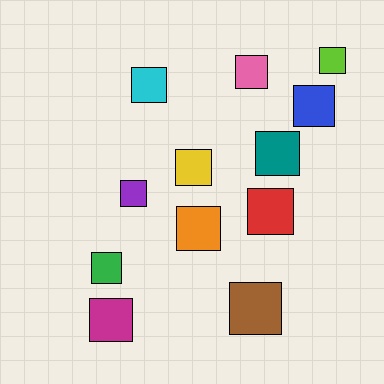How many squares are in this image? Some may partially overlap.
There are 12 squares.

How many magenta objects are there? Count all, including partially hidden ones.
There is 1 magenta object.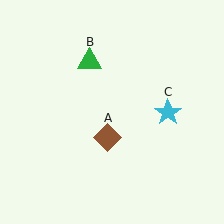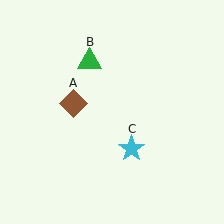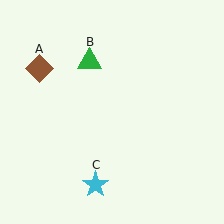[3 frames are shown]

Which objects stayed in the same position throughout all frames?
Green triangle (object B) remained stationary.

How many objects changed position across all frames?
2 objects changed position: brown diamond (object A), cyan star (object C).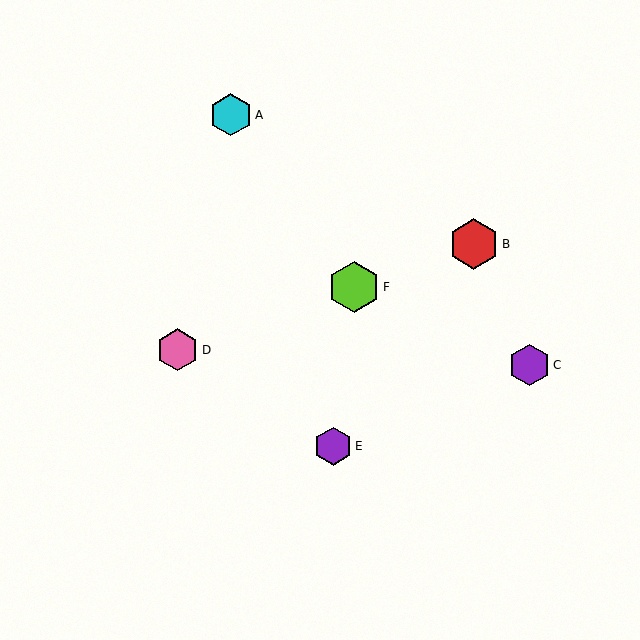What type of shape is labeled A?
Shape A is a cyan hexagon.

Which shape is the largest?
The lime hexagon (labeled F) is the largest.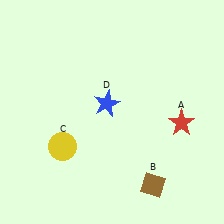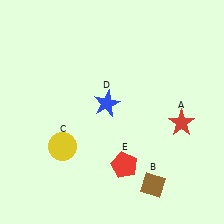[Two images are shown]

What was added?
A red pentagon (E) was added in Image 2.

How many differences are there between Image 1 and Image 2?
There is 1 difference between the two images.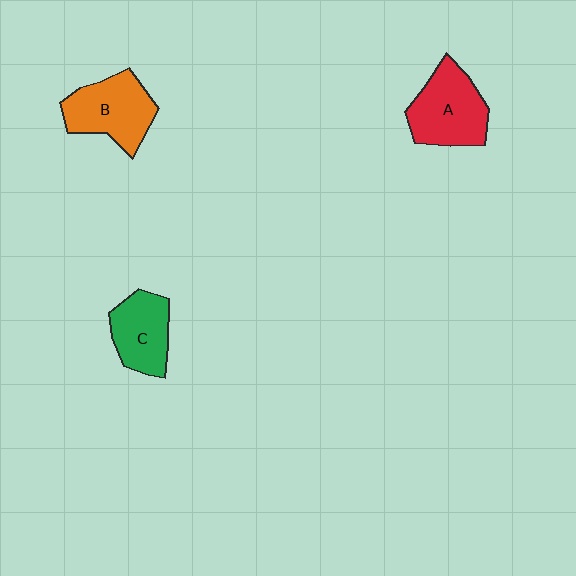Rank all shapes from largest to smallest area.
From largest to smallest: A (red), B (orange), C (green).